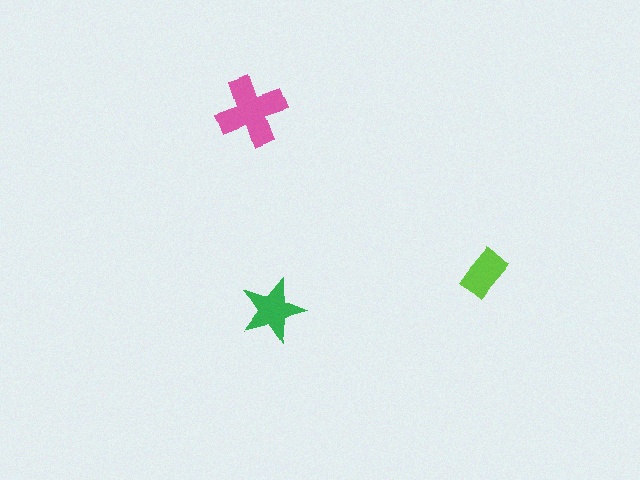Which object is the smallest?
The lime rectangle.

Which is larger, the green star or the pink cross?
The pink cross.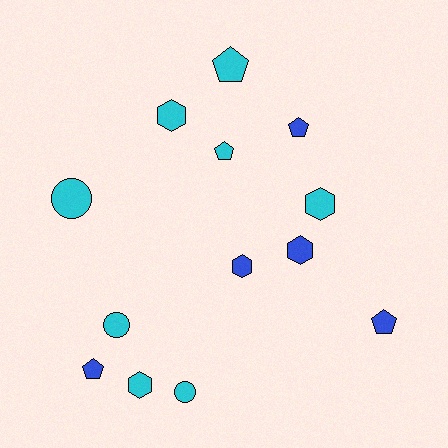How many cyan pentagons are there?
There are 2 cyan pentagons.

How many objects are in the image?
There are 13 objects.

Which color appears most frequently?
Cyan, with 8 objects.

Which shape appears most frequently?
Pentagon, with 5 objects.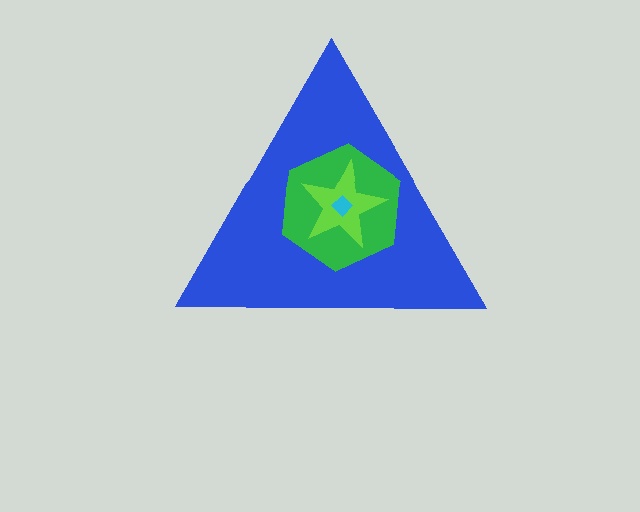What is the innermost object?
The cyan diamond.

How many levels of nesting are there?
4.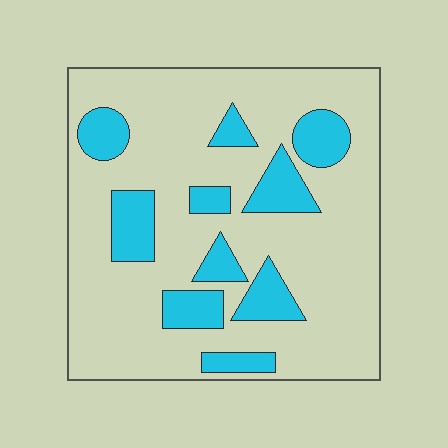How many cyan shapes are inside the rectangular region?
10.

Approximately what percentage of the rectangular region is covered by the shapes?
Approximately 20%.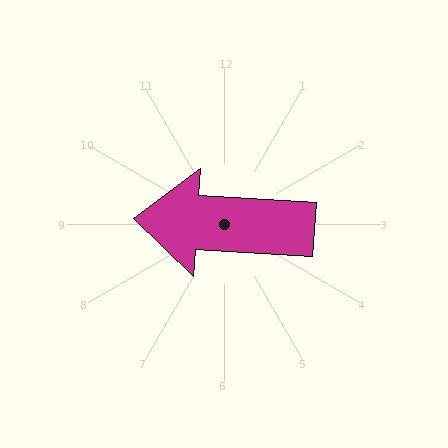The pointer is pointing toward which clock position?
Roughly 9 o'clock.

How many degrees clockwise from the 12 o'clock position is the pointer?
Approximately 273 degrees.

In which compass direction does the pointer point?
West.